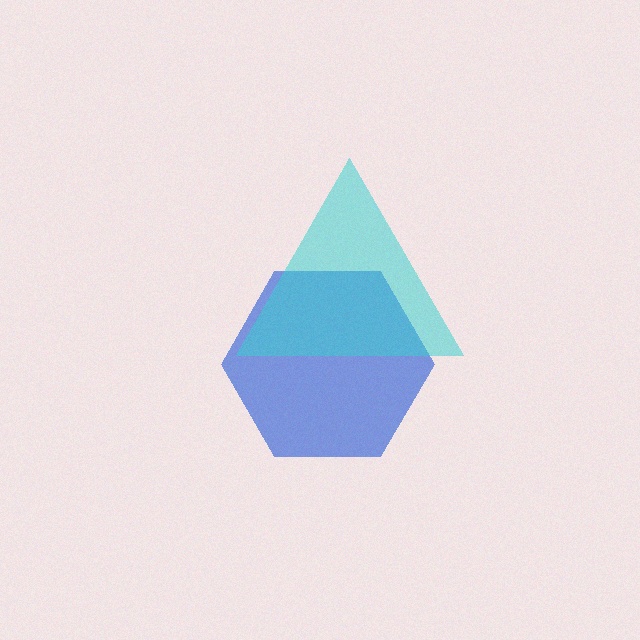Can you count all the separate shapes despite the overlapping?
Yes, there are 2 separate shapes.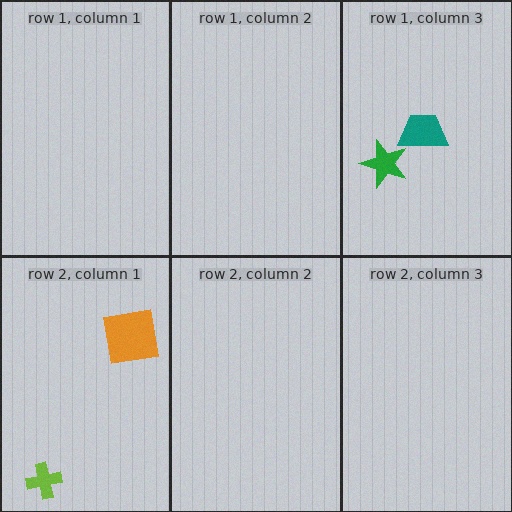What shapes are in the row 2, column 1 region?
The lime cross, the orange square.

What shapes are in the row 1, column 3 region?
The teal trapezoid, the green star.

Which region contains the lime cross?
The row 2, column 1 region.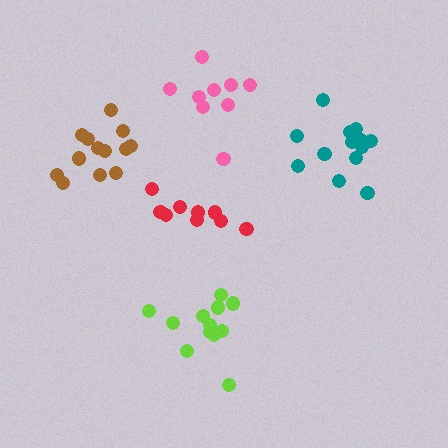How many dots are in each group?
Group 1: 9 dots, Group 2: 14 dots, Group 3: 9 dots, Group 4: 12 dots, Group 5: 13 dots (57 total).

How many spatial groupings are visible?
There are 5 spatial groupings.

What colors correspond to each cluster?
The clusters are colored: red, teal, pink, lime, brown.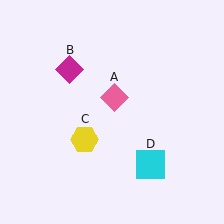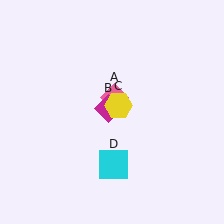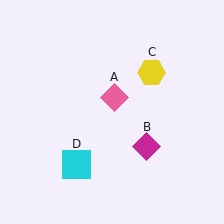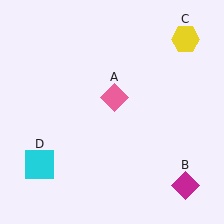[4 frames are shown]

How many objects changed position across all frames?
3 objects changed position: magenta diamond (object B), yellow hexagon (object C), cyan square (object D).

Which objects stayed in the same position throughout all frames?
Pink diamond (object A) remained stationary.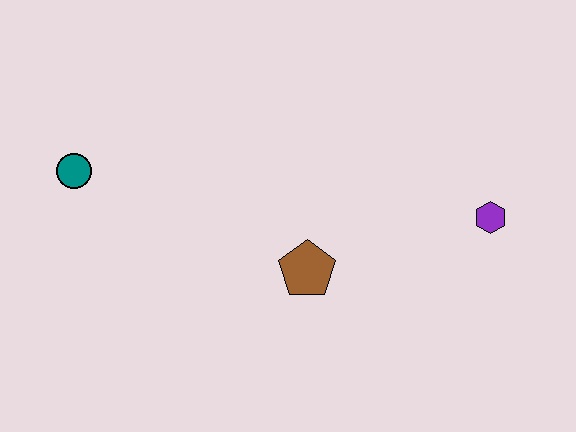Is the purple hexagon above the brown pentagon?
Yes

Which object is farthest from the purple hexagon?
The teal circle is farthest from the purple hexagon.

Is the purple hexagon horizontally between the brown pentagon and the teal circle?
No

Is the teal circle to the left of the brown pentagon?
Yes